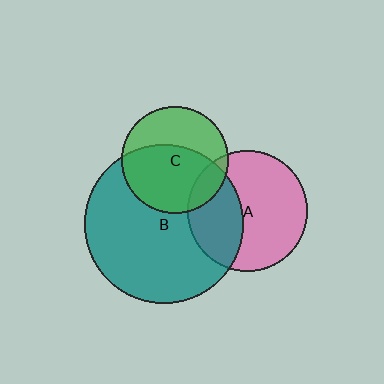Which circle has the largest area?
Circle B (teal).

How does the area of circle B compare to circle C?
Approximately 2.2 times.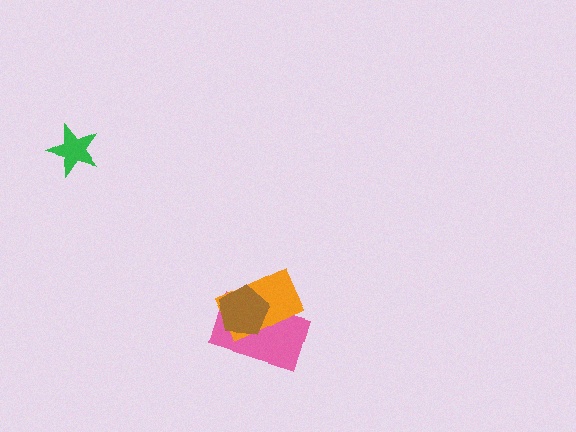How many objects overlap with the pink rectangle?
2 objects overlap with the pink rectangle.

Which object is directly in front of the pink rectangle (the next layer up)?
The orange rectangle is directly in front of the pink rectangle.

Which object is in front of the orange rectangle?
The brown pentagon is in front of the orange rectangle.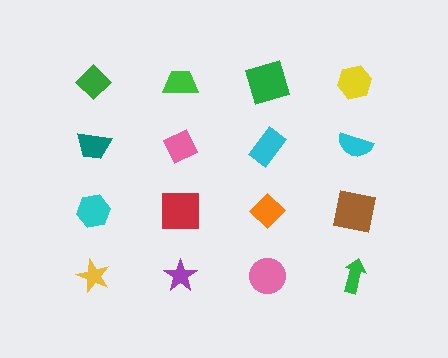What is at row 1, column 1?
A green diamond.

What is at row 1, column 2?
A green trapezoid.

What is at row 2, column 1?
A teal trapezoid.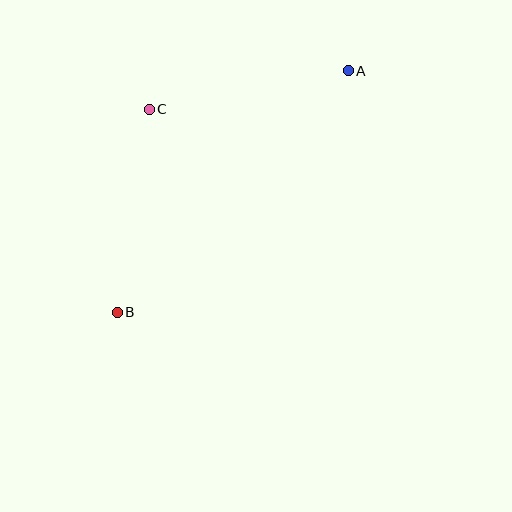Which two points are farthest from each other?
Points A and B are farthest from each other.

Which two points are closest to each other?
Points A and C are closest to each other.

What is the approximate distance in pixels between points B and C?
The distance between B and C is approximately 206 pixels.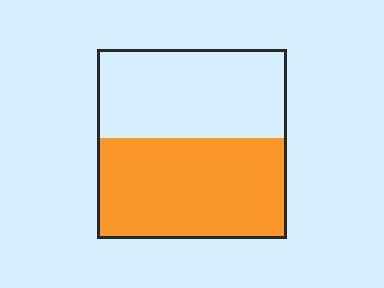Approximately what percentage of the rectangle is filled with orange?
Approximately 55%.